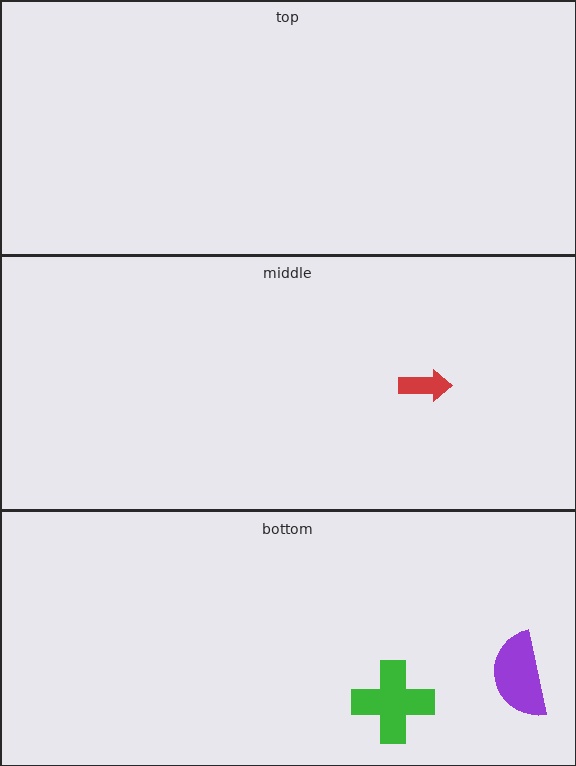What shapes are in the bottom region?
The green cross, the purple semicircle.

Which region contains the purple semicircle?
The bottom region.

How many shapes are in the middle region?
1.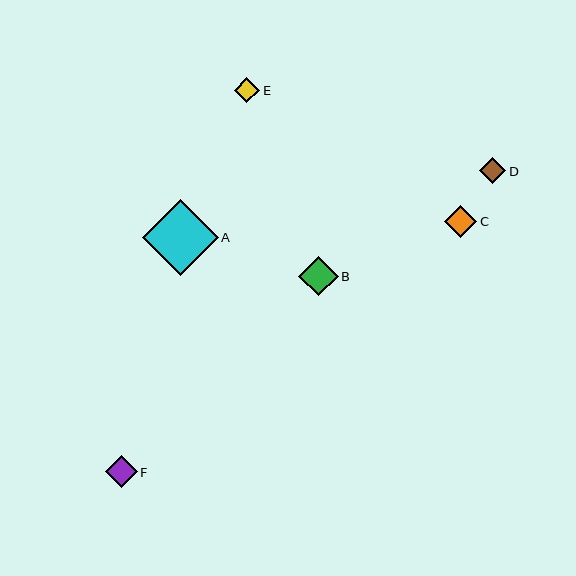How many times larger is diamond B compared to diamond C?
Diamond B is approximately 1.2 times the size of diamond C.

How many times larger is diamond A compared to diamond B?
Diamond A is approximately 1.9 times the size of diamond B.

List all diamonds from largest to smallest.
From largest to smallest: A, B, F, C, D, E.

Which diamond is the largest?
Diamond A is the largest with a size of approximately 76 pixels.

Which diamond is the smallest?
Diamond E is the smallest with a size of approximately 26 pixels.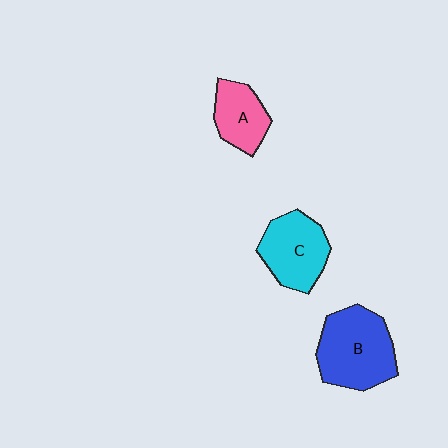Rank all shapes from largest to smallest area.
From largest to smallest: B (blue), C (cyan), A (pink).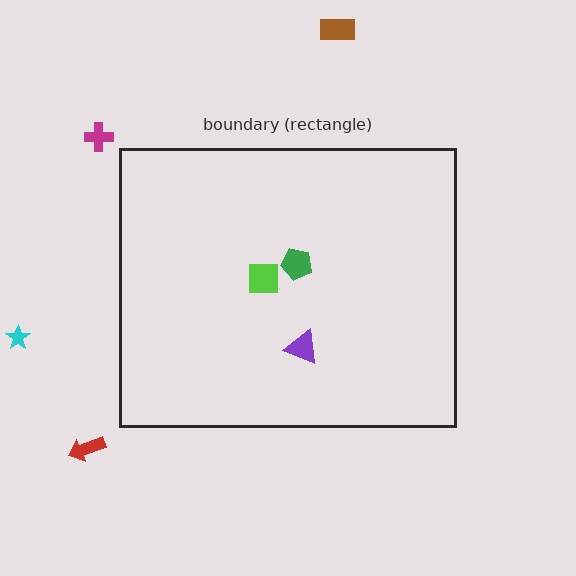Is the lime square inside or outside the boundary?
Inside.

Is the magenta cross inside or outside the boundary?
Outside.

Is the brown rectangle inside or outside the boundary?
Outside.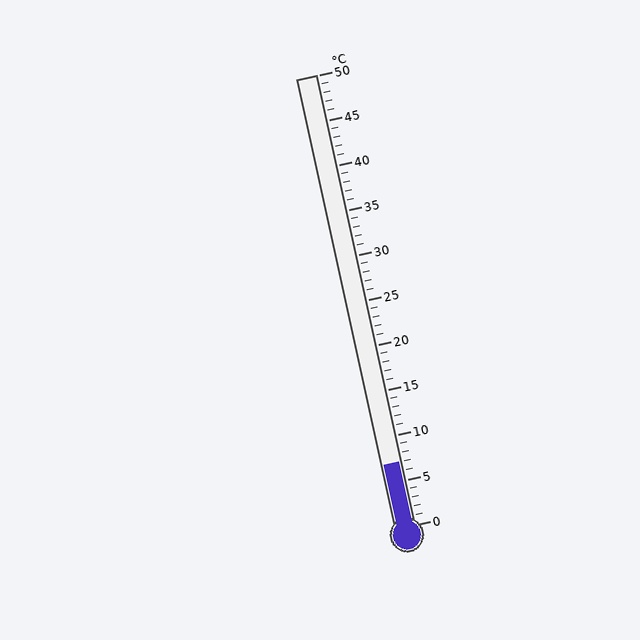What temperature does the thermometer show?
The thermometer shows approximately 7°C.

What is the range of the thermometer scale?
The thermometer scale ranges from 0°C to 50°C.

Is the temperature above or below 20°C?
The temperature is below 20°C.